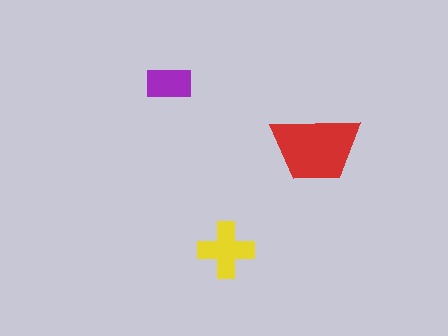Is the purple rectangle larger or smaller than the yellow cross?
Smaller.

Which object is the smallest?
The purple rectangle.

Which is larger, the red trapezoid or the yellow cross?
The red trapezoid.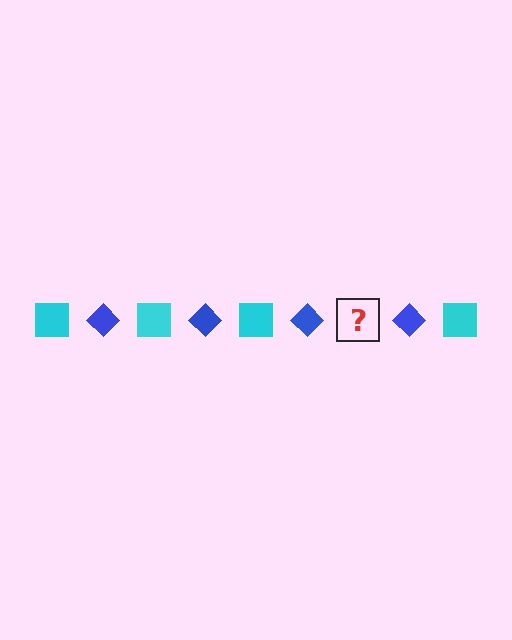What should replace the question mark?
The question mark should be replaced with a cyan square.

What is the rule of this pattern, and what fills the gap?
The rule is that the pattern alternates between cyan square and blue diamond. The gap should be filled with a cyan square.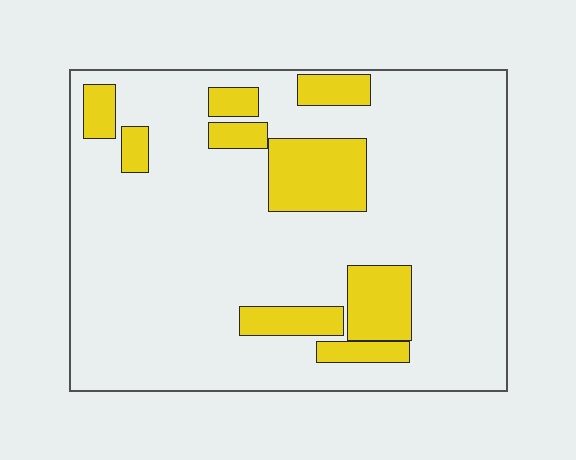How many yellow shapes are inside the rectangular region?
9.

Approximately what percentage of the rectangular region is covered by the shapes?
Approximately 20%.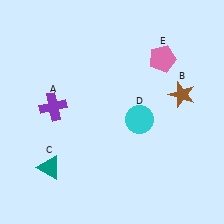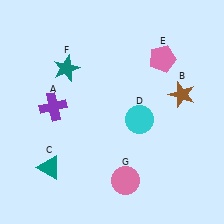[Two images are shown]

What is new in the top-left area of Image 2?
A teal star (F) was added in the top-left area of Image 2.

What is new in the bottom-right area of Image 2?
A pink circle (G) was added in the bottom-right area of Image 2.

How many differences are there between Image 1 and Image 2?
There are 2 differences between the two images.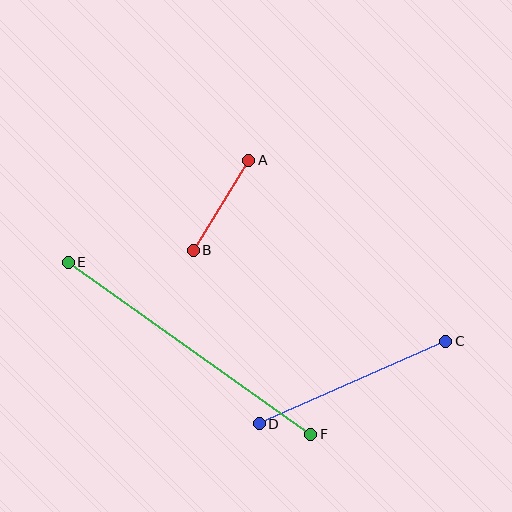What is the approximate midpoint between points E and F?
The midpoint is at approximately (190, 348) pixels.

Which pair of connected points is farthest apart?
Points E and F are farthest apart.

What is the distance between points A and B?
The distance is approximately 106 pixels.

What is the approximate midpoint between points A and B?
The midpoint is at approximately (221, 205) pixels.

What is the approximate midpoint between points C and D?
The midpoint is at approximately (353, 383) pixels.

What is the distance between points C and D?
The distance is approximately 204 pixels.